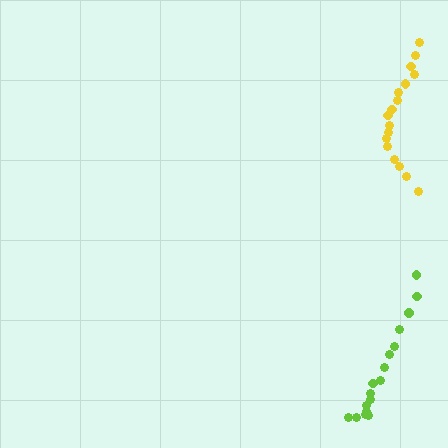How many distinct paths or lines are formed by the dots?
There are 2 distinct paths.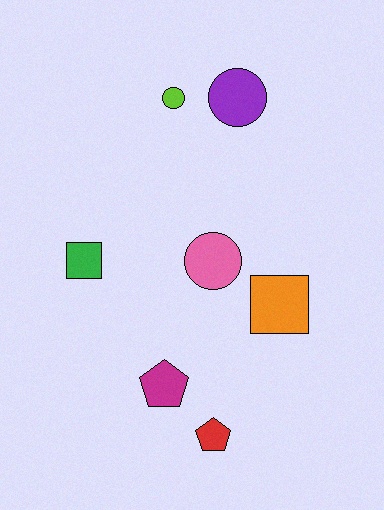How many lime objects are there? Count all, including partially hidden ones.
There is 1 lime object.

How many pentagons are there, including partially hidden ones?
There are 2 pentagons.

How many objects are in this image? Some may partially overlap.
There are 7 objects.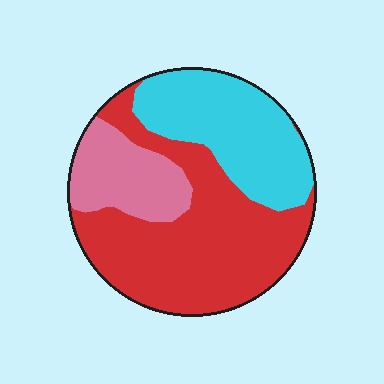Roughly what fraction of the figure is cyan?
Cyan takes up about one third (1/3) of the figure.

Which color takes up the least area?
Pink, at roughly 20%.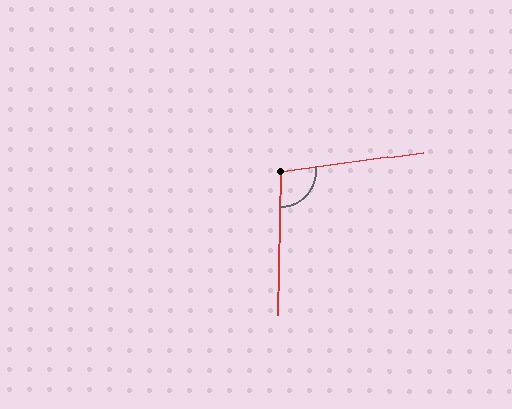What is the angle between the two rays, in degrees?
Approximately 99 degrees.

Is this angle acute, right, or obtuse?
It is obtuse.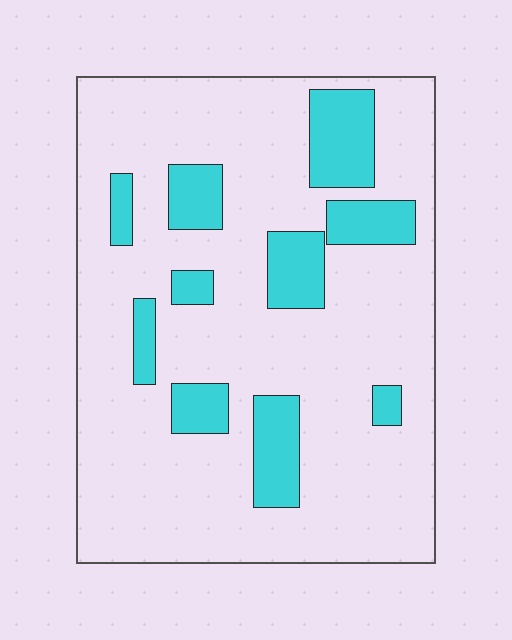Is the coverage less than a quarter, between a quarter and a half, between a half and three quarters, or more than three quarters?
Less than a quarter.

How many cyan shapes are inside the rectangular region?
10.